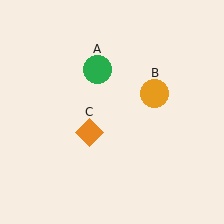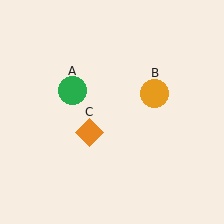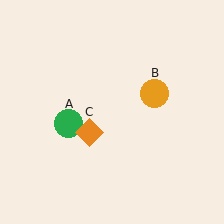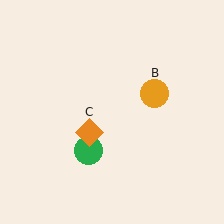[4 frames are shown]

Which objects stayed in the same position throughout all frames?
Orange circle (object B) and orange diamond (object C) remained stationary.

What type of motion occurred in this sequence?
The green circle (object A) rotated counterclockwise around the center of the scene.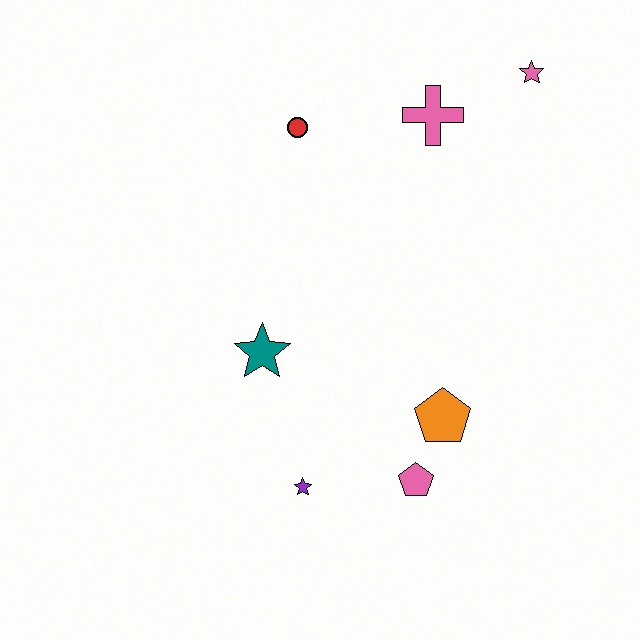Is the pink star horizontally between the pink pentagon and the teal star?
No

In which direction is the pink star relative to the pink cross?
The pink star is to the right of the pink cross.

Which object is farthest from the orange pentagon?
The pink star is farthest from the orange pentagon.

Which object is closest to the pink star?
The pink cross is closest to the pink star.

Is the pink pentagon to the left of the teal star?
No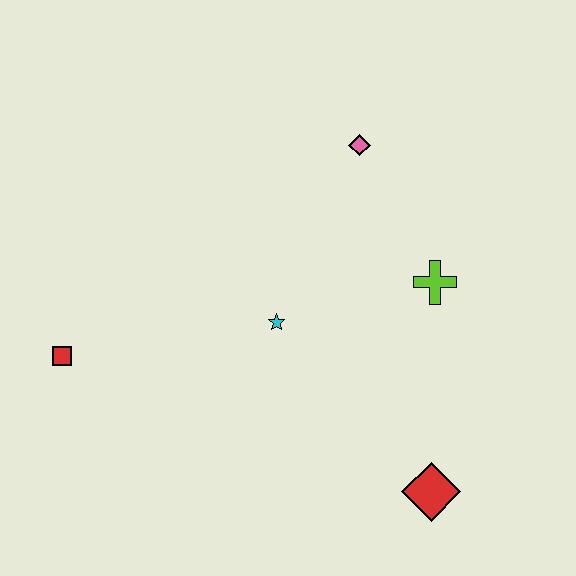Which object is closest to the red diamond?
The lime cross is closest to the red diamond.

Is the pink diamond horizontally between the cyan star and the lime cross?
Yes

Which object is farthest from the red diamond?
The red square is farthest from the red diamond.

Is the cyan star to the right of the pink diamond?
No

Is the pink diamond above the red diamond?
Yes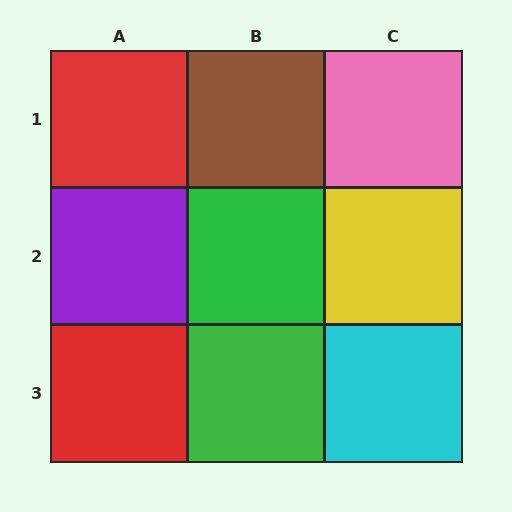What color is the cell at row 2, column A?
Purple.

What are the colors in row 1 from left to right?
Red, brown, pink.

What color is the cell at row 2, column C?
Yellow.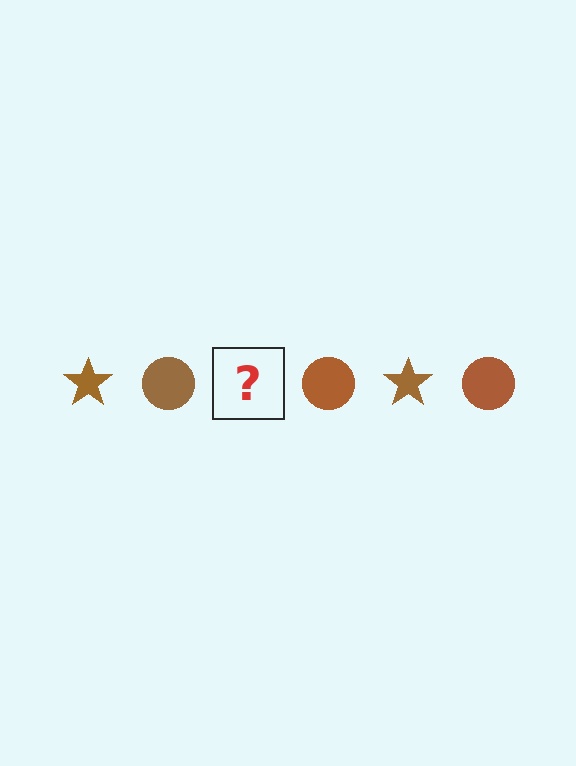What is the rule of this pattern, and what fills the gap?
The rule is that the pattern cycles through star, circle shapes in brown. The gap should be filled with a brown star.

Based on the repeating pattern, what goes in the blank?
The blank should be a brown star.